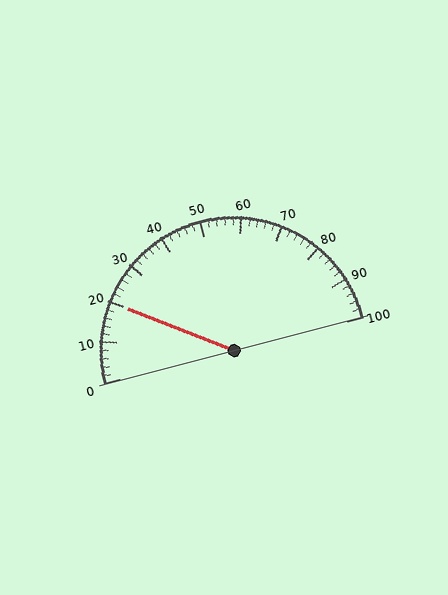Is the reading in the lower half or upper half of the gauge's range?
The reading is in the lower half of the range (0 to 100).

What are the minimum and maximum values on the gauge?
The gauge ranges from 0 to 100.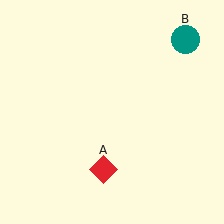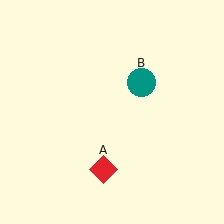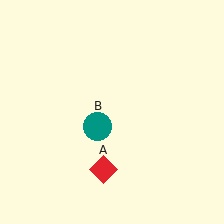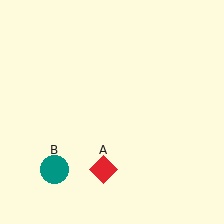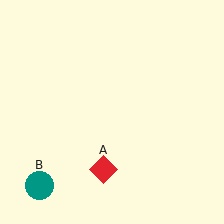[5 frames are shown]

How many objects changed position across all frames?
1 object changed position: teal circle (object B).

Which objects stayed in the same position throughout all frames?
Red diamond (object A) remained stationary.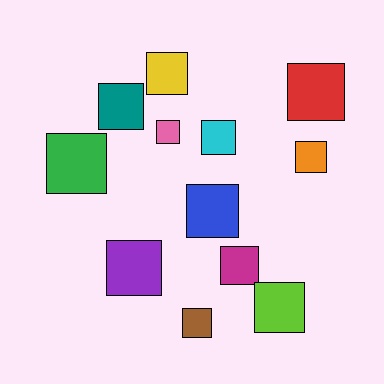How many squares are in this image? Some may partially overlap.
There are 12 squares.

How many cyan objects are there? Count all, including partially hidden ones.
There is 1 cyan object.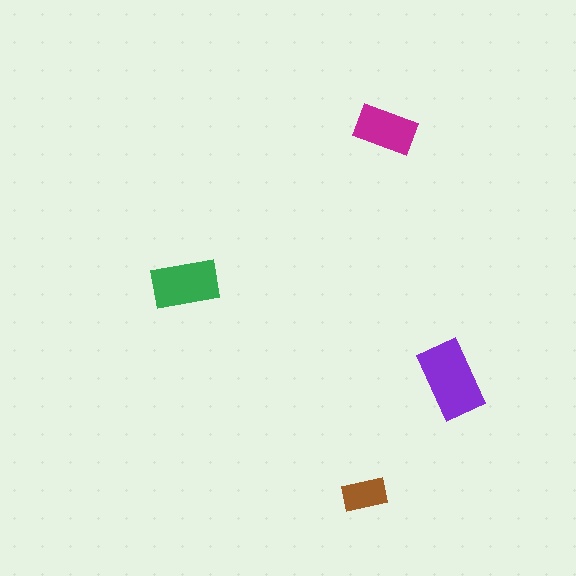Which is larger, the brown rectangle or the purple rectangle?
The purple one.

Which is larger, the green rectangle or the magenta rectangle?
The green one.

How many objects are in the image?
There are 4 objects in the image.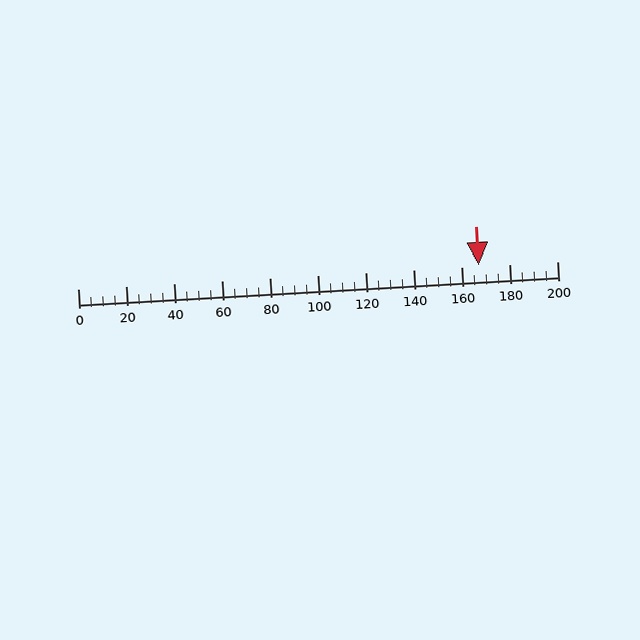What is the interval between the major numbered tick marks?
The major tick marks are spaced 20 units apart.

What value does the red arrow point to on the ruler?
The red arrow points to approximately 167.